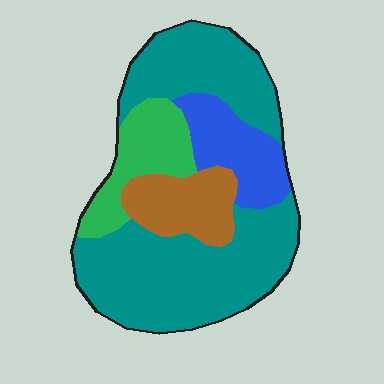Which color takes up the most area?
Teal, at roughly 60%.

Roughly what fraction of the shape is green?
Green takes up less than a sixth of the shape.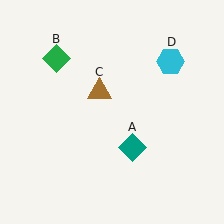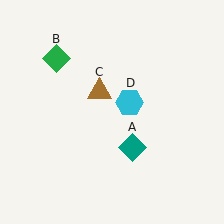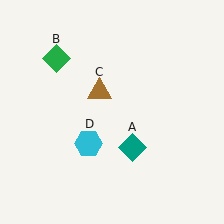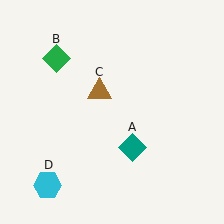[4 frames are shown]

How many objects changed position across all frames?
1 object changed position: cyan hexagon (object D).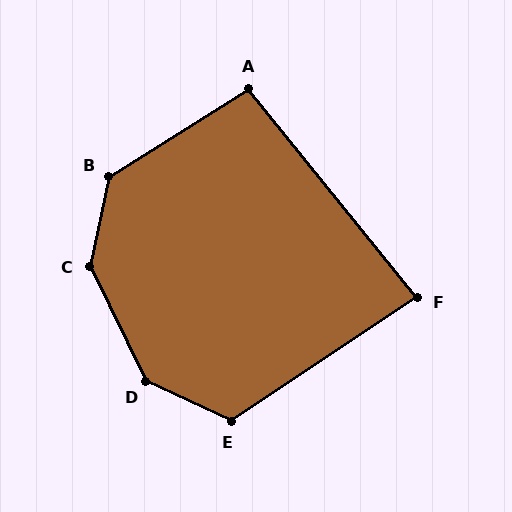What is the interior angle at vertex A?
Approximately 97 degrees (obtuse).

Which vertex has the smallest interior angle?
F, at approximately 84 degrees.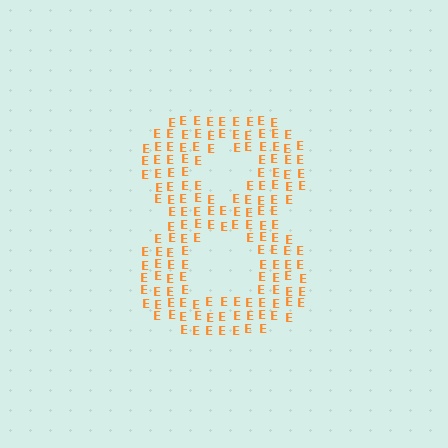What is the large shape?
The large shape is the digit 8.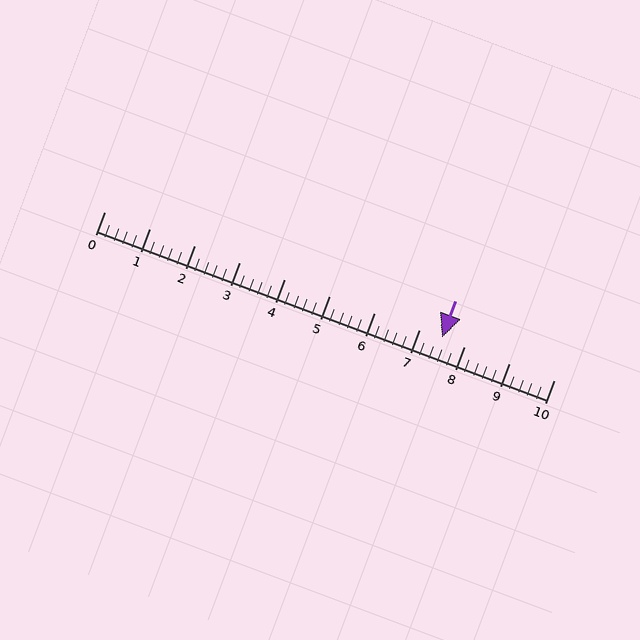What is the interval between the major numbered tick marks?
The major tick marks are spaced 1 units apart.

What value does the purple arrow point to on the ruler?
The purple arrow points to approximately 7.5.